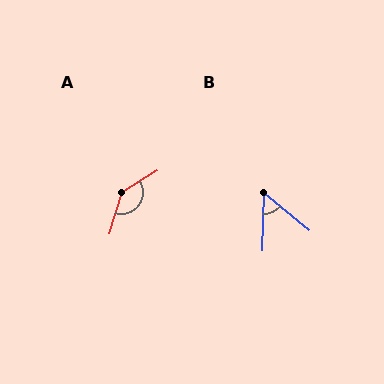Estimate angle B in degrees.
Approximately 52 degrees.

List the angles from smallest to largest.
B (52°), A (139°).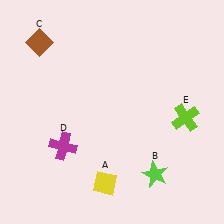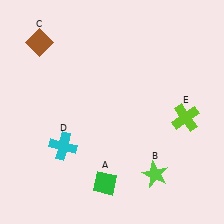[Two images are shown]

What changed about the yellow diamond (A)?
In Image 1, A is yellow. In Image 2, it changed to green.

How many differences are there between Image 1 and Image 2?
There are 2 differences between the two images.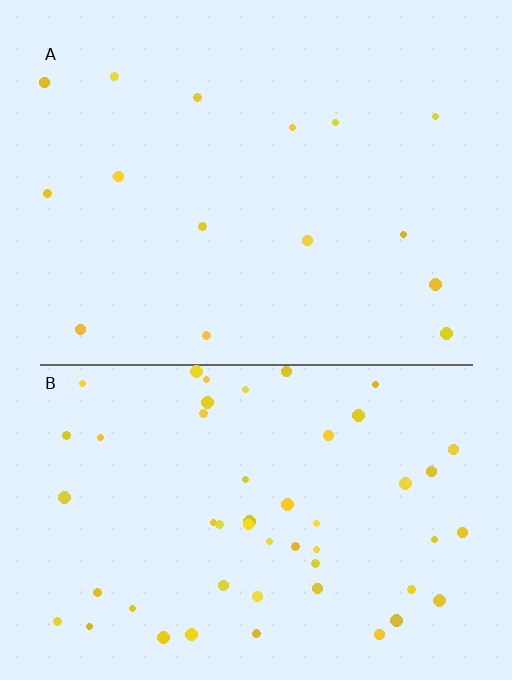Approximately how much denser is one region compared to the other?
Approximately 3.4× — region B over region A.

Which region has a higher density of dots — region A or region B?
B (the bottom).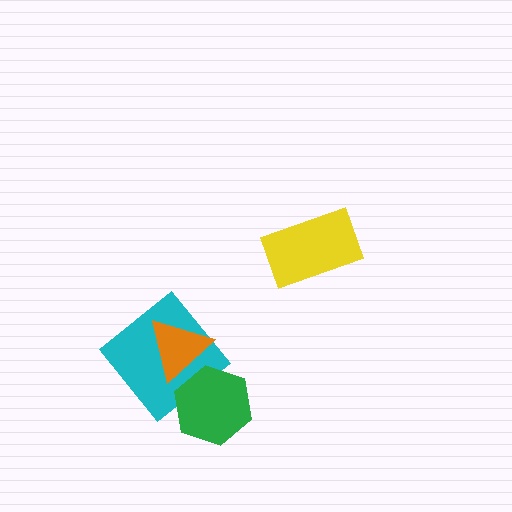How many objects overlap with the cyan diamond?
2 objects overlap with the cyan diamond.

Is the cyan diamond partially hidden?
Yes, it is partially covered by another shape.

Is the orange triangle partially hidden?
No, no other shape covers it.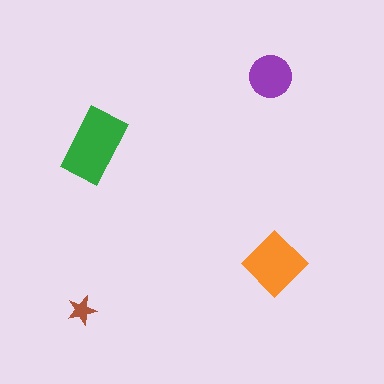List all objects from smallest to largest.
The brown star, the purple circle, the orange diamond, the green rectangle.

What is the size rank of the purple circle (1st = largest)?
3rd.